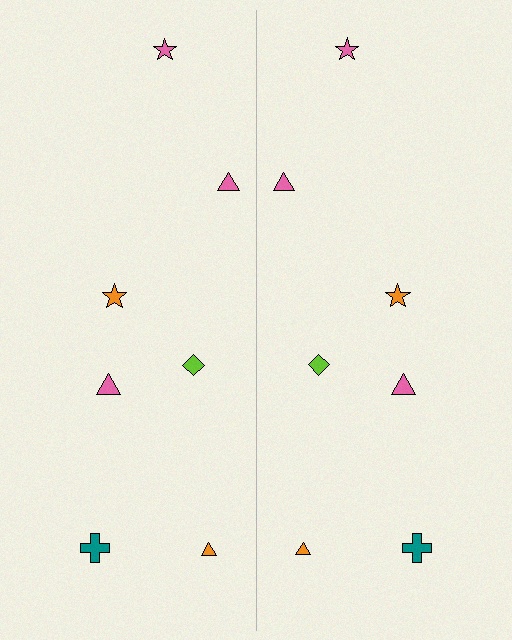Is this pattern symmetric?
Yes, this pattern has bilateral (reflection) symmetry.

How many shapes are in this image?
There are 14 shapes in this image.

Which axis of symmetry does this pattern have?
The pattern has a vertical axis of symmetry running through the center of the image.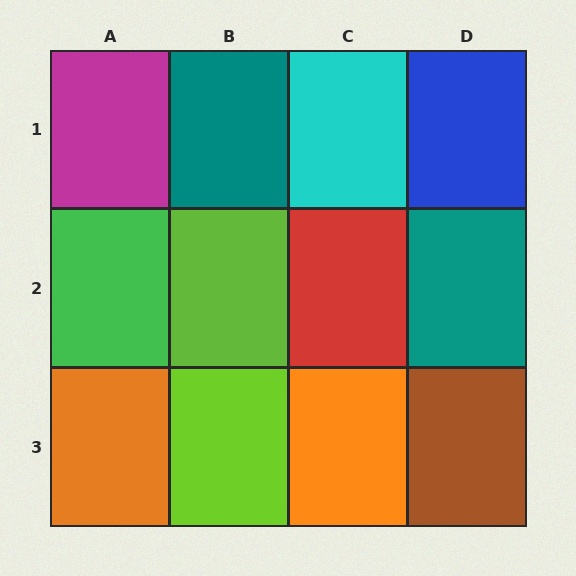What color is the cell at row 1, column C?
Cyan.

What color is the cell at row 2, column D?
Teal.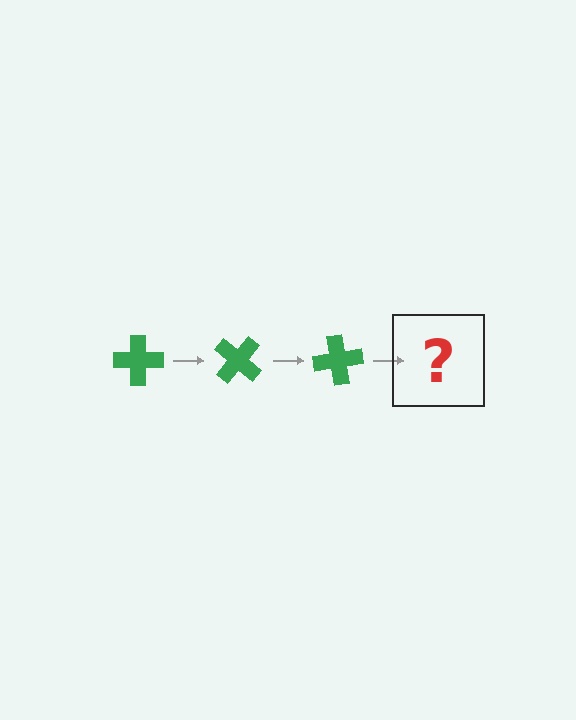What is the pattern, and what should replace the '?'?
The pattern is that the cross rotates 40 degrees each step. The '?' should be a green cross rotated 120 degrees.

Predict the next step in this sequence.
The next step is a green cross rotated 120 degrees.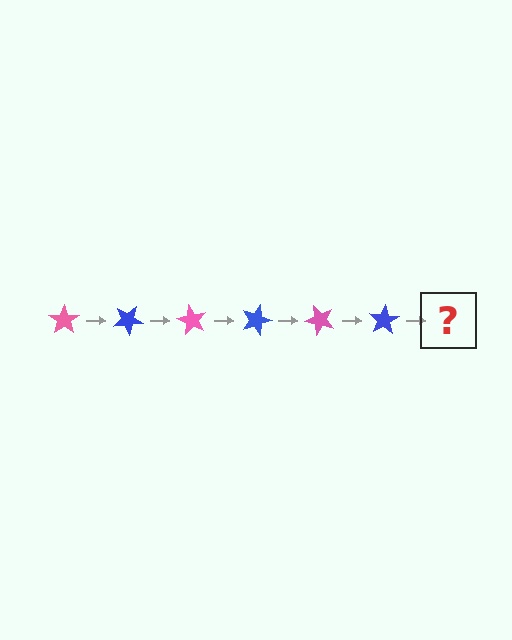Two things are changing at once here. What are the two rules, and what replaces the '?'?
The two rules are that it rotates 30 degrees each step and the color cycles through pink and blue. The '?' should be a pink star, rotated 180 degrees from the start.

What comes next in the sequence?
The next element should be a pink star, rotated 180 degrees from the start.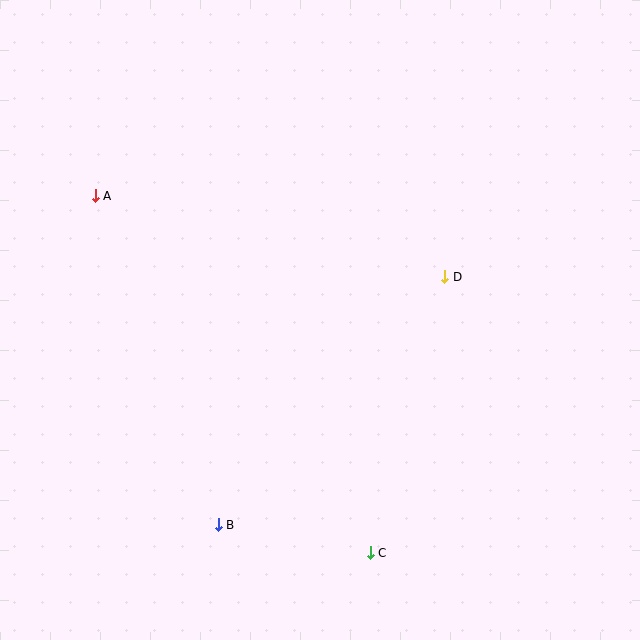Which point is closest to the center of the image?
Point D at (445, 277) is closest to the center.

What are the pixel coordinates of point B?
Point B is at (218, 525).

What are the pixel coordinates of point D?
Point D is at (445, 277).